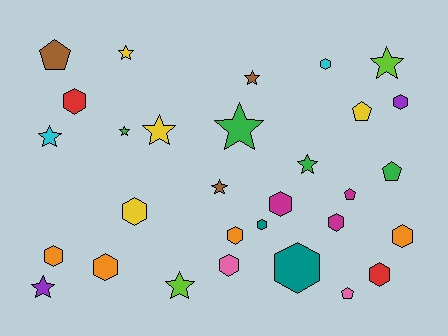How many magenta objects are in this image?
There are 3 magenta objects.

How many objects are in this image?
There are 30 objects.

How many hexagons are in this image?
There are 14 hexagons.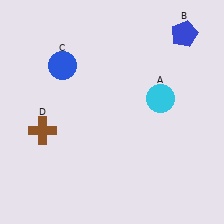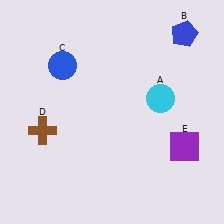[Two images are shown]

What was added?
A purple square (E) was added in Image 2.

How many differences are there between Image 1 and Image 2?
There is 1 difference between the two images.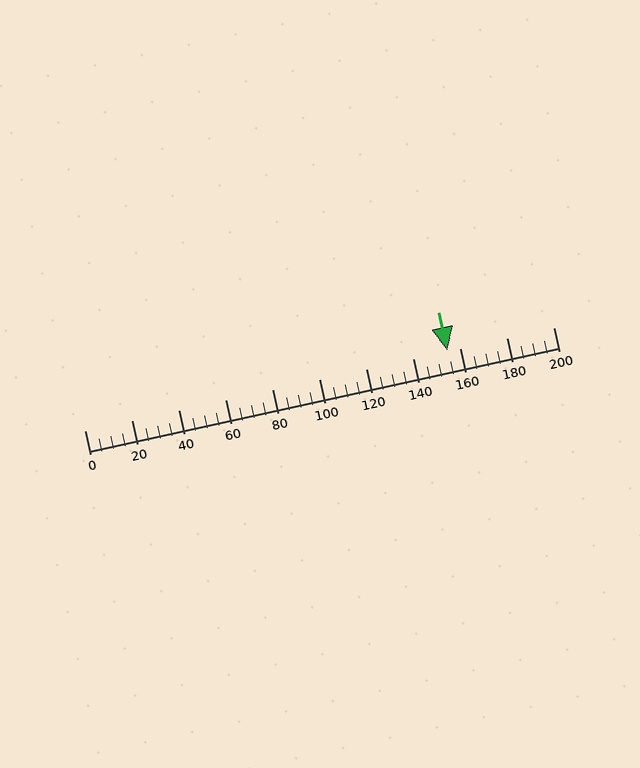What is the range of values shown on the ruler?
The ruler shows values from 0 to 200.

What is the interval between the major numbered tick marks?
The major tick marks are spaced 20 units apart.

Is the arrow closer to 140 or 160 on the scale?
The arrow is closer to 160.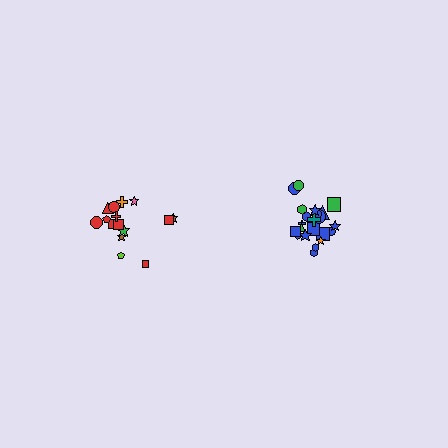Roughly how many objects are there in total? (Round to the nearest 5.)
Roughly 35 objects in total.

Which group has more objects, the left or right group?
The right group.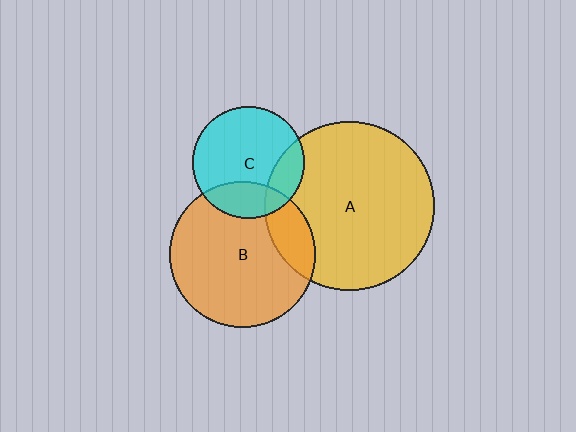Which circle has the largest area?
Circle A (yellow).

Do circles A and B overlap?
Yes.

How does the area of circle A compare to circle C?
Approximately 2.3 times.